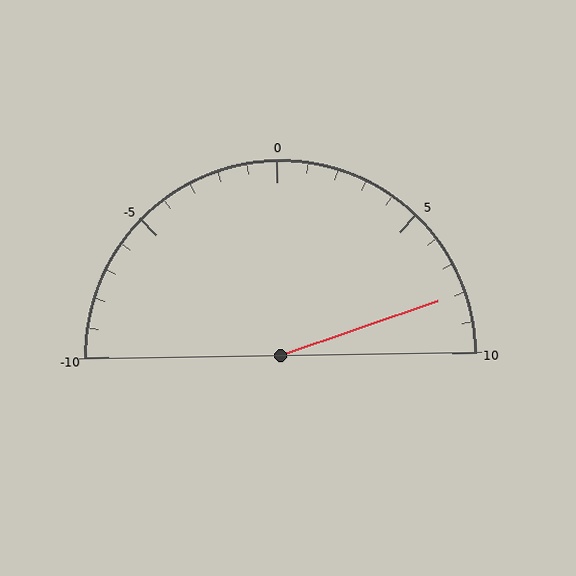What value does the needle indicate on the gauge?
The needle indicates approximately 8.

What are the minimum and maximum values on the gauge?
The gauge ranges from -10 to 10.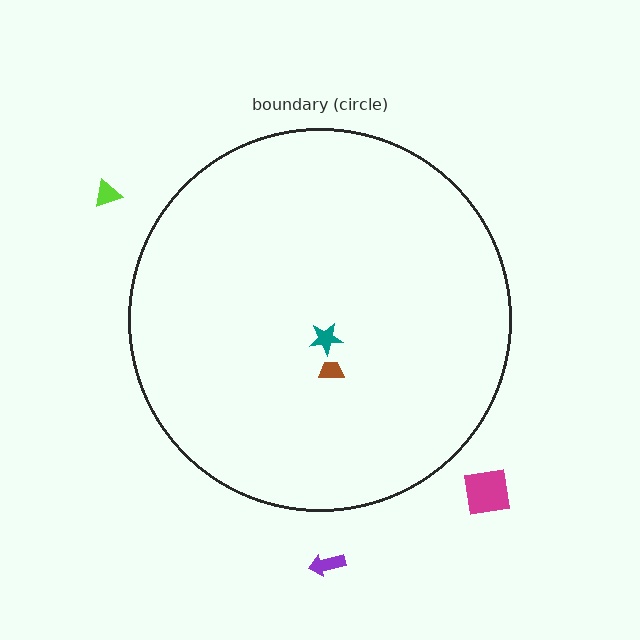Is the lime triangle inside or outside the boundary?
Outside.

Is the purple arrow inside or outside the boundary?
Outside.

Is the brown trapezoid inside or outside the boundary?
Inside.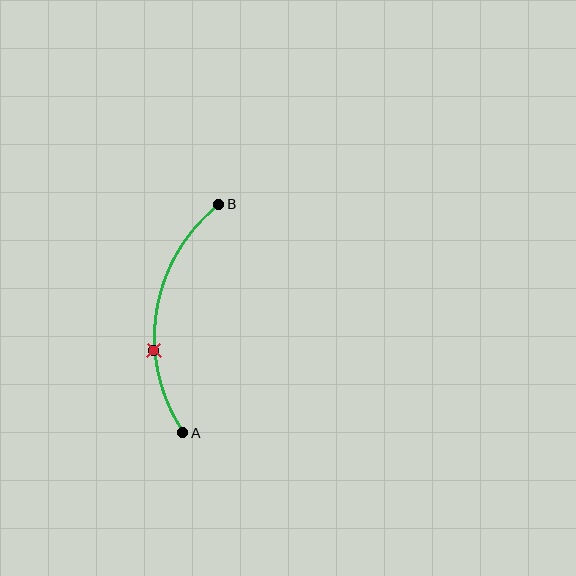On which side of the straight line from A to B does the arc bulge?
The arc bulges to the left of the straight line connecting A and B.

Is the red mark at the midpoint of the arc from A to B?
No. The red mark lies on the arc but is closer to endpoint A. The arc midpoint would be at the point on the curve equidistant along the arc from both A and B.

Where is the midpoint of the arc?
The arc midpoint is the point on the curve farthest from the straight line joining A and B. It sits to the left of that line.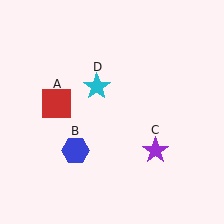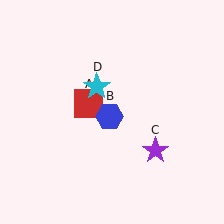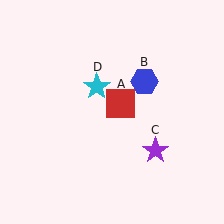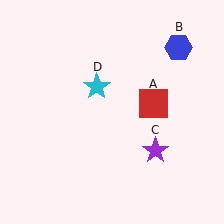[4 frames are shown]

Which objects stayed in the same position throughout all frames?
Purple star (object C) and cyan star (object D) remained stationary.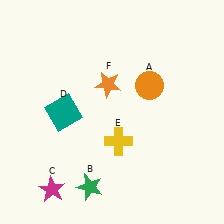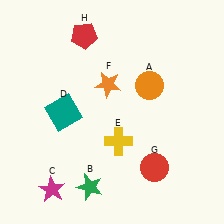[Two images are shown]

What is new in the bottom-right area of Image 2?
A red circle (G) was added in the bottom-right area of Image 2.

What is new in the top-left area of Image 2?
A red pentagon (H) was added in the top-left area of Image 2.